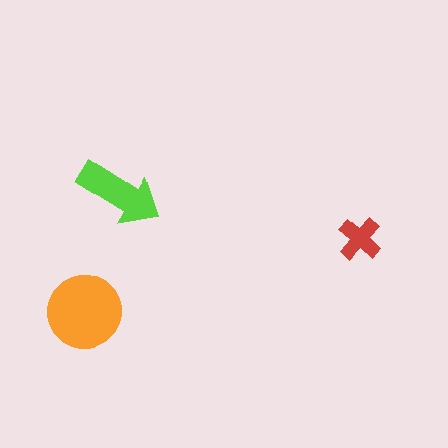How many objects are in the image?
There are 3 objects in the image.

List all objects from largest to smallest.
The orange circle, the lime arrow, the red cross.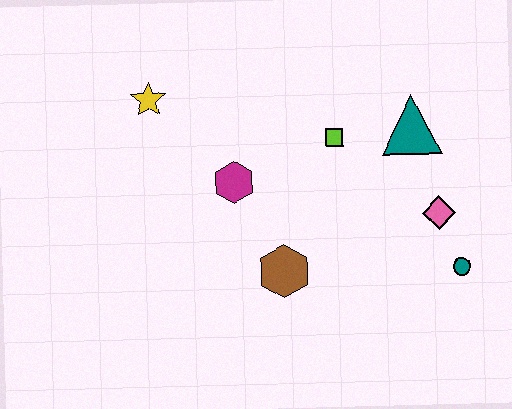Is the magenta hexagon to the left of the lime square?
Yes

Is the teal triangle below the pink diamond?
No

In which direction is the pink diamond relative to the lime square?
The pink diamond is to the right of the lime square.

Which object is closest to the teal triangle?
The lime square is closest to the teal triangle.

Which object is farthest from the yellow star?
The teal circle is farthest from the yellow star.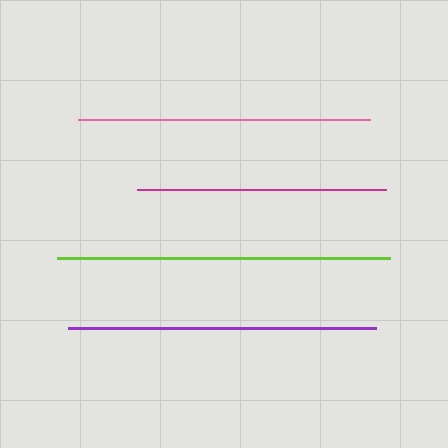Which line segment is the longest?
The lime line is the longest at approximately 334 pixels.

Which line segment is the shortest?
The magenta line is the shortest at approximately 249 pixels.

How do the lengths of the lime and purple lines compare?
The lime and purple lines are approximately the same length.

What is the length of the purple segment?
The purple segment is approximately 308 pixels long.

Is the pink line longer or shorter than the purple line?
The purple line is longer than the pink line.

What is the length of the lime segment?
The lime segment is approximately 334 pixels long.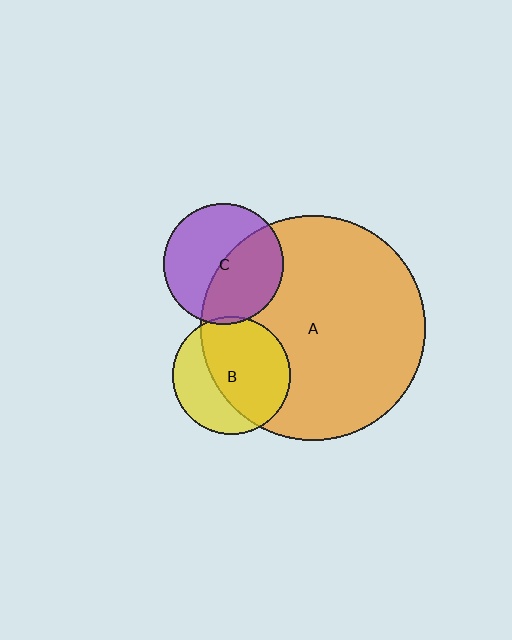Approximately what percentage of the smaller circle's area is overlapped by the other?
Approximately 5%.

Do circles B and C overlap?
Yes.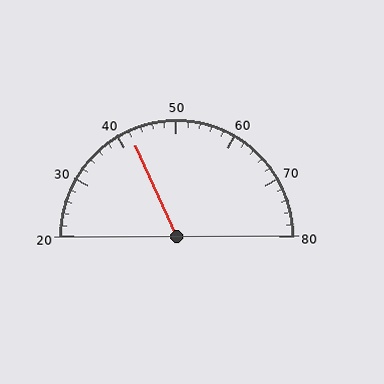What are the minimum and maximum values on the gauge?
The gauge ranges from 20 to 80.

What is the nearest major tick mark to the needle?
The nearest major tick mark is 40.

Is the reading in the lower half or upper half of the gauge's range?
The reading is in the lower half of the range (20 to 80).